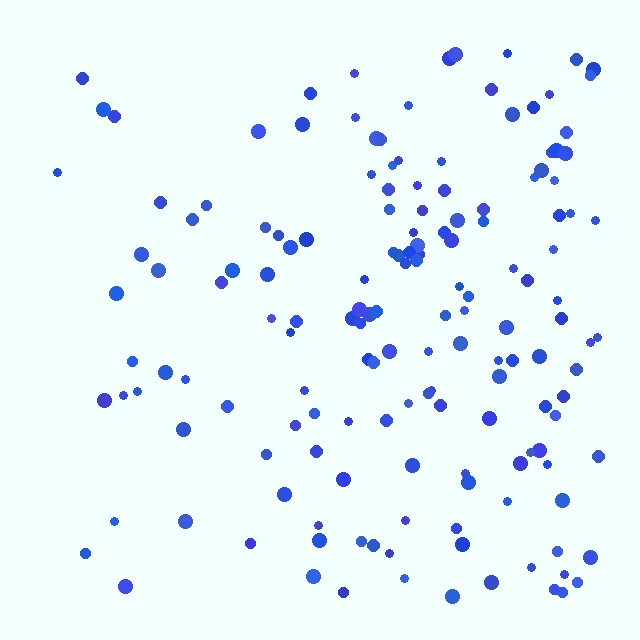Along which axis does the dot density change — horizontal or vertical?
Horizontal.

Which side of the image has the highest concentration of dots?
The right.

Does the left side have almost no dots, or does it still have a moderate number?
Still a moderate number, just noticeably fewer than the right.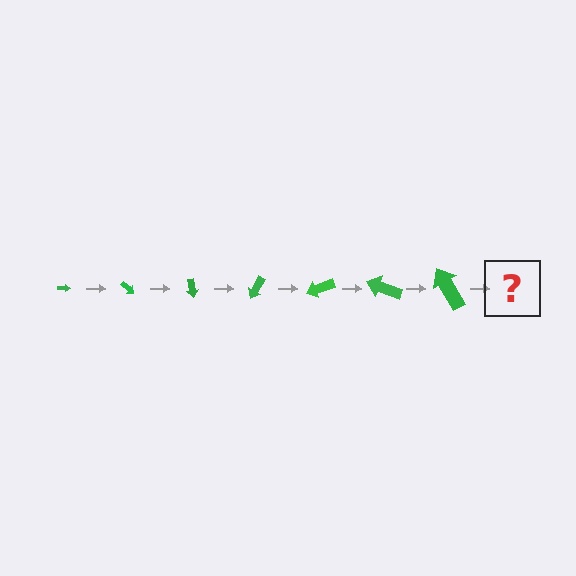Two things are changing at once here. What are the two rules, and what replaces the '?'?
The two rules are that the arrow grows larger each step and it rotates 40 degrees each step. The '?' should be an arrow, larger than the previous one and rotated 280 degrees from the start.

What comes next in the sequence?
The next element should be an arrow, larger than the previous one and rotated 280 degrees from the start.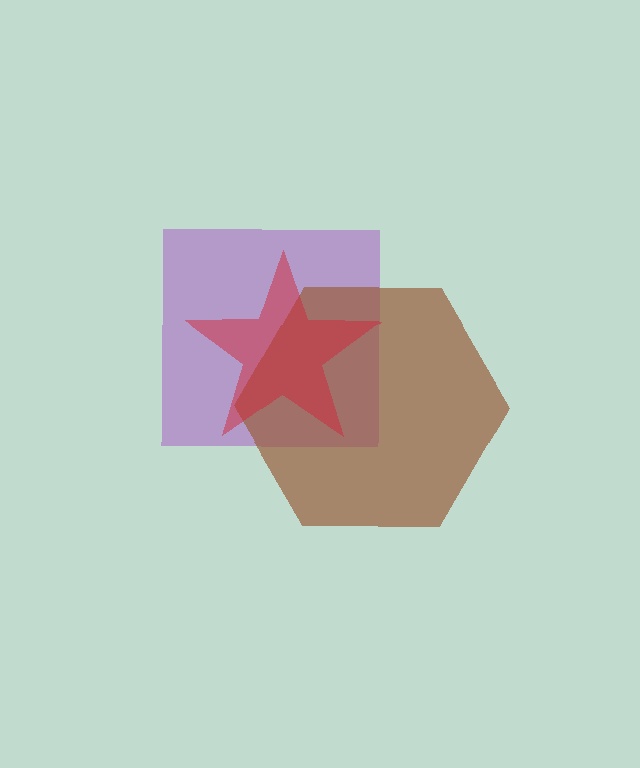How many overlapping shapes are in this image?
There are 3 overlapping shapes in the image.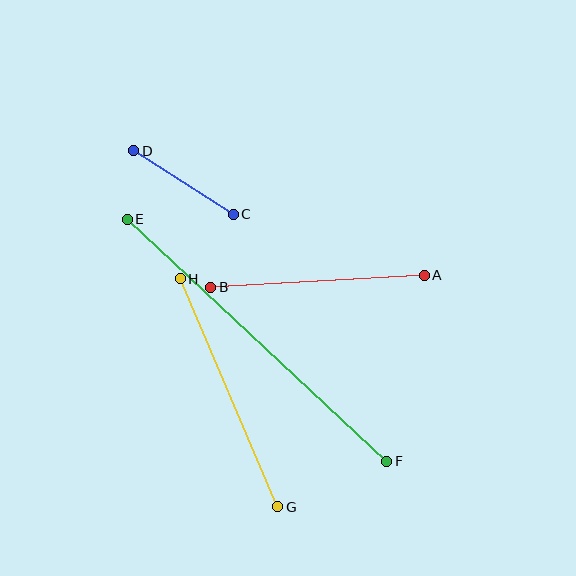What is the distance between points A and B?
The distance is approximately 214 pixels.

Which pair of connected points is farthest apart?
Points E and F are farthest apart.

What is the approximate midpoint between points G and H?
The midpoint is at approximately (229, 393) pixels.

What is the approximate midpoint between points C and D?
The midpoint is at approximately (183, 183) pixels.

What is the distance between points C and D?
The distance is approximately 118 pixels.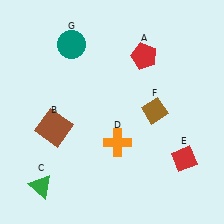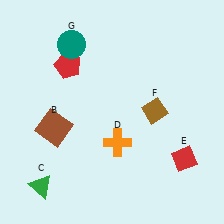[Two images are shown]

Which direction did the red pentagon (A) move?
The red pentagon (A) moved left.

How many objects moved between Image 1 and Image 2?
1 object moved between the two images.